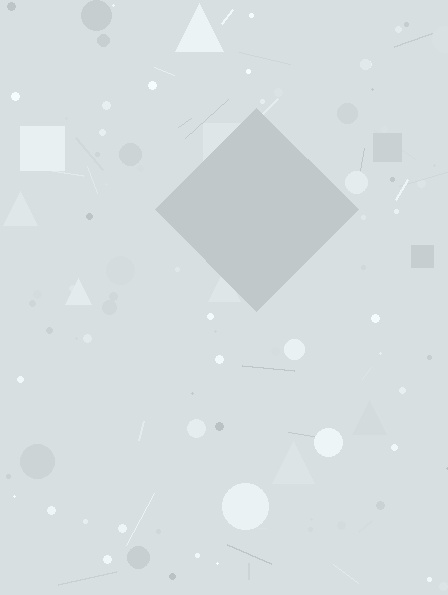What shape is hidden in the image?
A diamond is hidden in the image.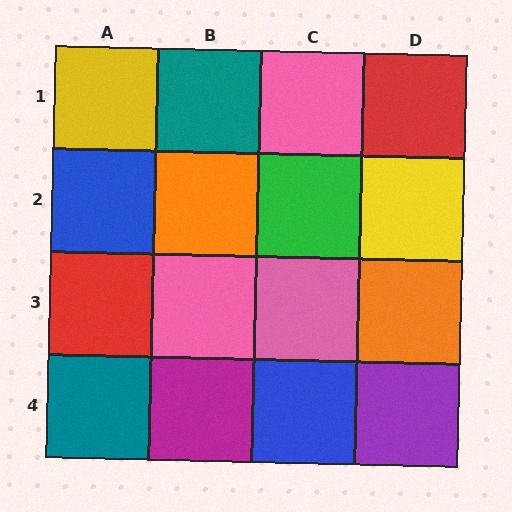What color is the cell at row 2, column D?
Yellow.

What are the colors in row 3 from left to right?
Red, pink, pink, orange.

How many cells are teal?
2 cells are teal.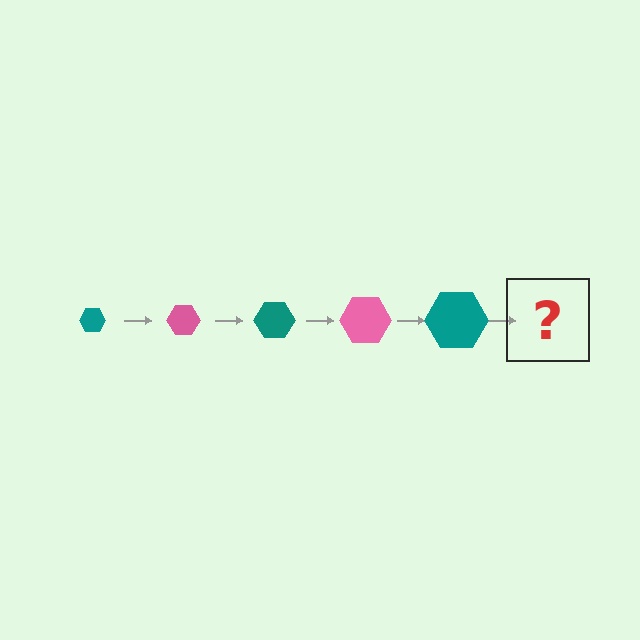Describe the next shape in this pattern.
It should be a pink hexagon, larger than the previous one.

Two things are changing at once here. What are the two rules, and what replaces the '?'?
The two rules are that the hexagon grows larger each step and the color cycles through teal and pink. The '?' should be a pink hexagon, larger than the previous one.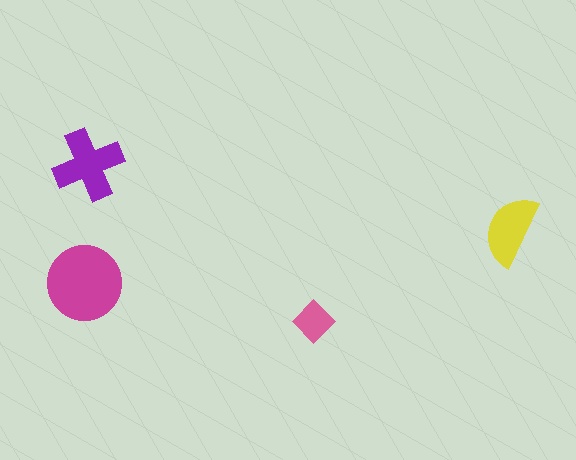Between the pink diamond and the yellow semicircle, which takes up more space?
The yellow semicircle.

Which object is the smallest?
The pink diamond.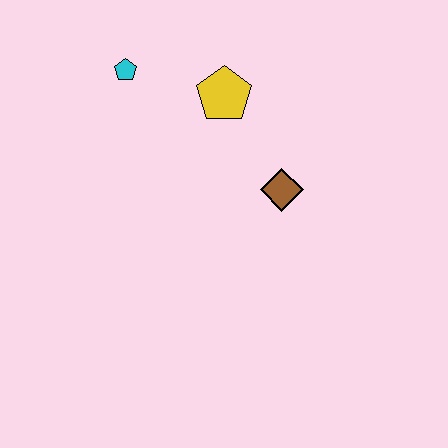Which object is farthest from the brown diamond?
The cyan pentagon is farthest from the brown diamond.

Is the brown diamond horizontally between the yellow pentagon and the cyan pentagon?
No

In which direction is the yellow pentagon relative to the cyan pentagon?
The yellow pentagon is to the right of the cyan pentagon.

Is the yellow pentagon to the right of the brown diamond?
No